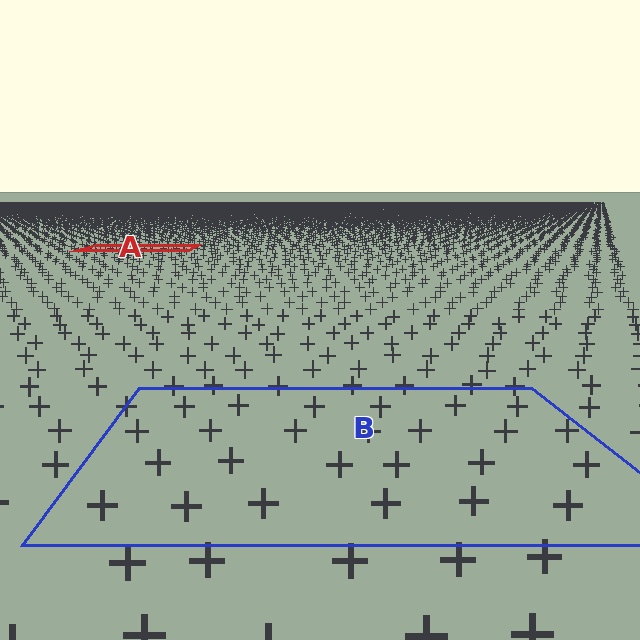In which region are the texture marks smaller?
The texture marks are smaller in region A, because it is farther away.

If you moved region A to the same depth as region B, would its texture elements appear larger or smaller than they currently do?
They would appear larger. At a closer depth, the same texture elements are projected at a bigger on-screen size.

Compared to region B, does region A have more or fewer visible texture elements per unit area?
Region A has more texture elements per unit area — they are packed more densely because it is farther away.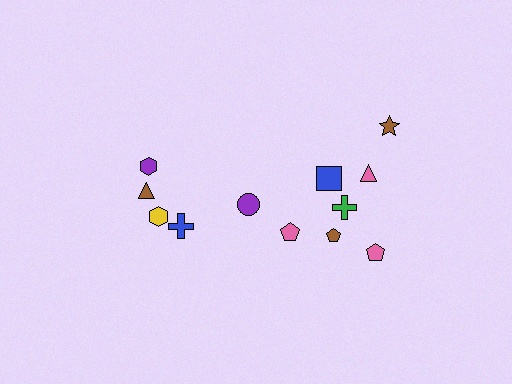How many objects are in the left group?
There are 5 objects.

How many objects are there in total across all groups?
There are 12 objects.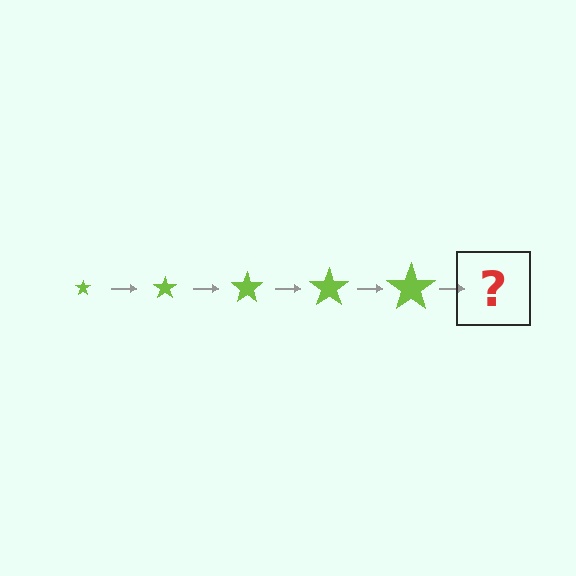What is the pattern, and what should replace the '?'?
The pattern is that the star gets progressively larger each step. The '?' should be a lime star, larger than the previous one.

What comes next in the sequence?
The next element should be a lime star, larger than the previous one.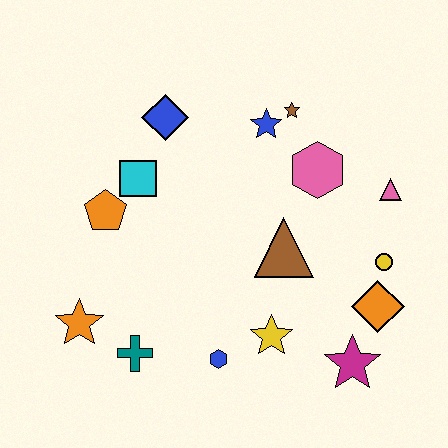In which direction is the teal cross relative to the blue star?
The teal cross is below the blue star.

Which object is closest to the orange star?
The teal cross is closest to the orange star.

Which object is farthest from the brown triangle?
The orange star is farthest from the brown triangle.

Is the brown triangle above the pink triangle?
No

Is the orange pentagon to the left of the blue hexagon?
Yes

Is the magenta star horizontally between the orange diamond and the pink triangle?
No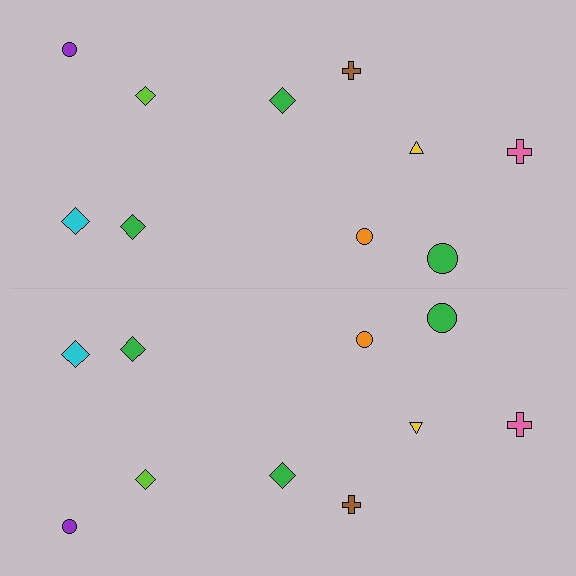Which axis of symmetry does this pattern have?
The pattern has a horizontal axis of symmetry running through the center of the image.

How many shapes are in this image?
There are 20 shapes in this image.